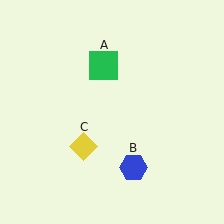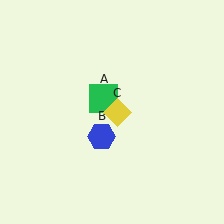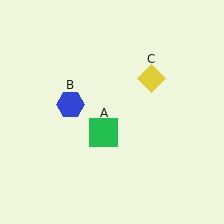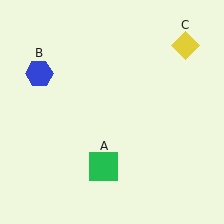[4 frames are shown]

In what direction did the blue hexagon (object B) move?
The blue hexagon (object B) moved up and to the left.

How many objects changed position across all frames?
3 objects changed position: green square (object A), blue hexagon (object B), yellow diamond (object C).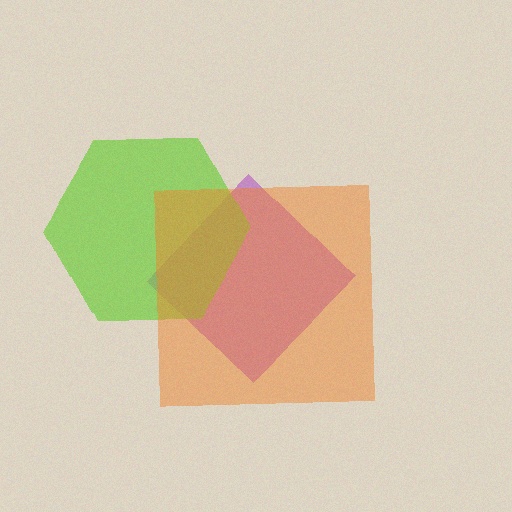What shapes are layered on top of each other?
The layered shapes are: a purple diamond, a lime hexagon, an orange square.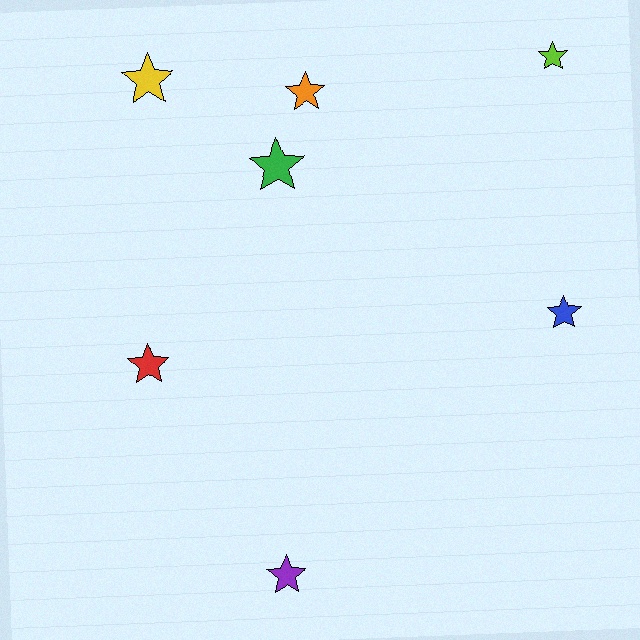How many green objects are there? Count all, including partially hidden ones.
There is 1 green object.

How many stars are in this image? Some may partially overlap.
There are 7 stars.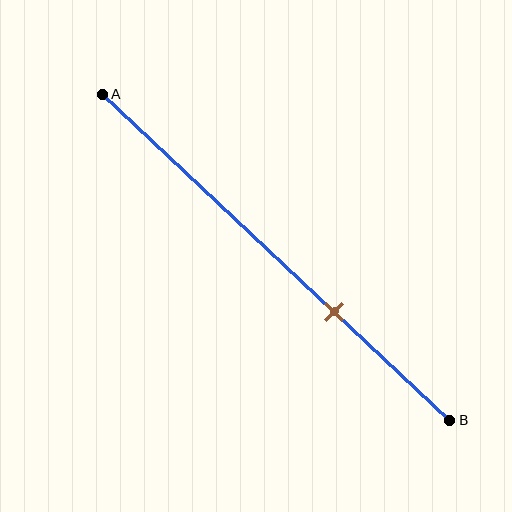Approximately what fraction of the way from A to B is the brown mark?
The brown mark is approximately 65% of the way from A to B.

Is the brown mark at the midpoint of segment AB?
No, the mark is at about 65% from A, not at the 50% midpoint.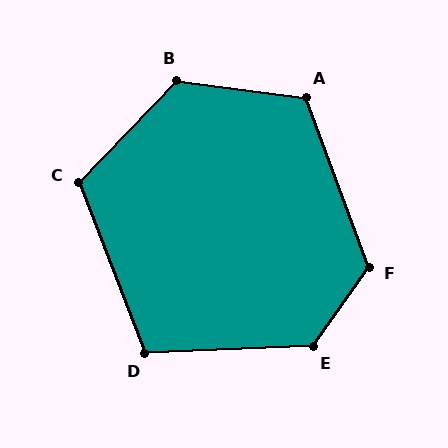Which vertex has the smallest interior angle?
D, at approximately 109 degrees.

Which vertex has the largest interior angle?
E, at approximately 128 degrees.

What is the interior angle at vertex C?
Approximately 115 degrees (obtuse).